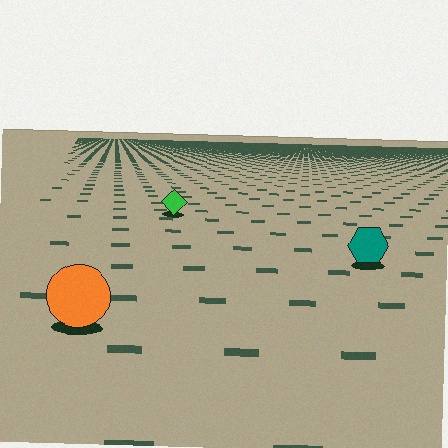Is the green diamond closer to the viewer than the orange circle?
No. The orange circle is closer — you can tell from the texture gradient: the ground texture is coarser near it.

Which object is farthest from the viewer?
The green diamond is farthest from the viewer. It appears smaller and the ground texture around it is denser.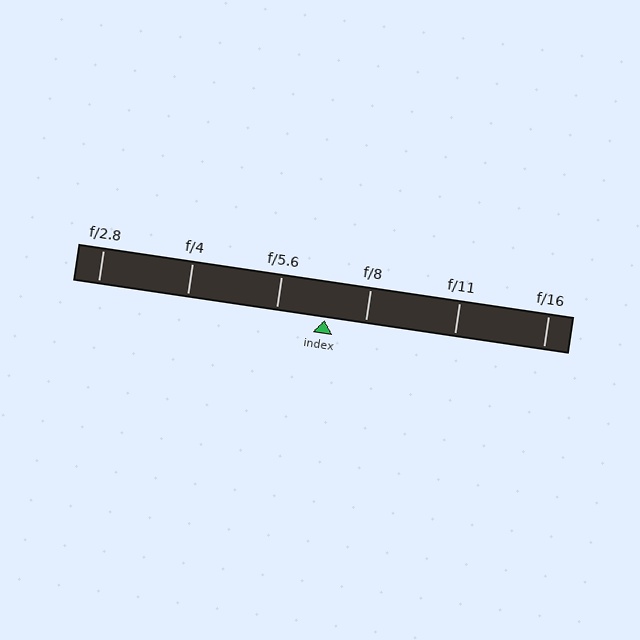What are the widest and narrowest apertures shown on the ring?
The widest aperture shown is f/2.8 and the narrowest is f/16.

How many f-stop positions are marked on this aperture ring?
There are 6 f-stop positions marked.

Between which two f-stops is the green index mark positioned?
The index mark is between f/5.6 and f/8.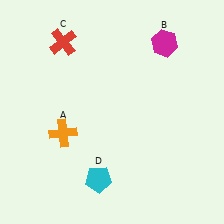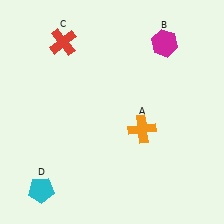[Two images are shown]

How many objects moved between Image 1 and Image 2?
2 objects moved between the two images.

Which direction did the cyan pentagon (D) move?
The cyan pentagon (D) moved left.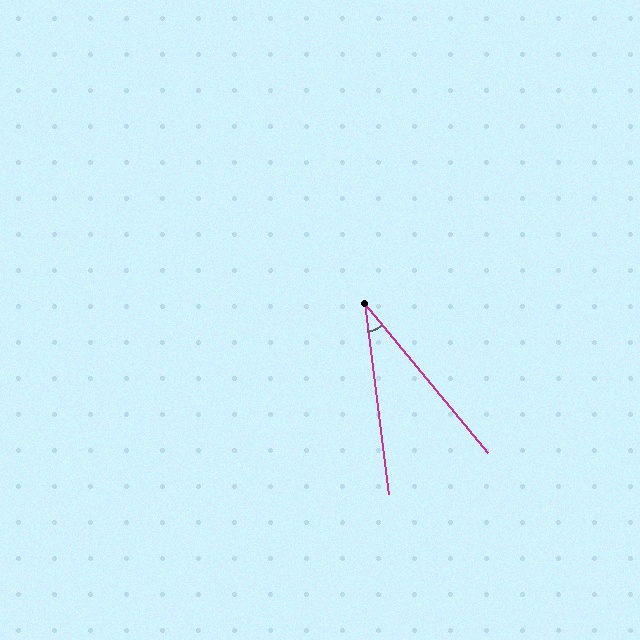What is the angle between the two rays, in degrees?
Approximately 32 degrees.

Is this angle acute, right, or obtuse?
It is acute.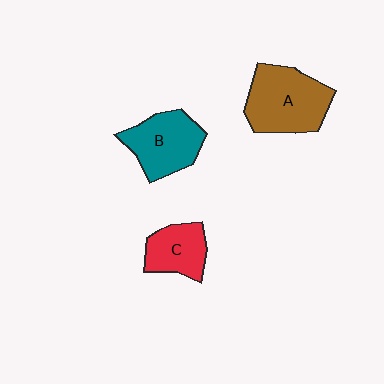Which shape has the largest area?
Shape A (brown).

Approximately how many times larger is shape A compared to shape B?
Approximately 1.2 times.